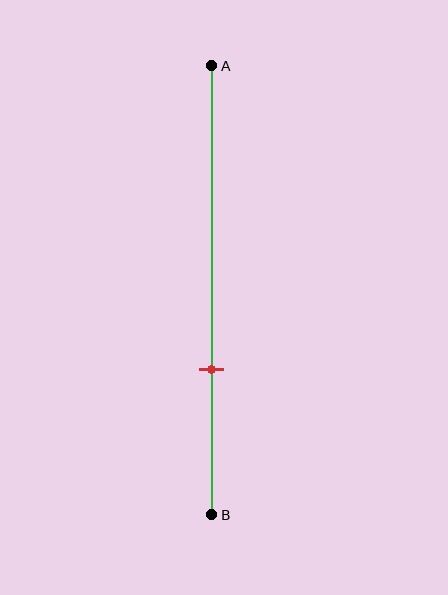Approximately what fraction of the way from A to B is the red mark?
The red mark is approximately 70% of the way from A to B.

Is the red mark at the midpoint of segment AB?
No, the mark is at about 70% from A, not at the 50% midpoint.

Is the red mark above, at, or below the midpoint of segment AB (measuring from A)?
The red mark is below the midpoint of segment AB.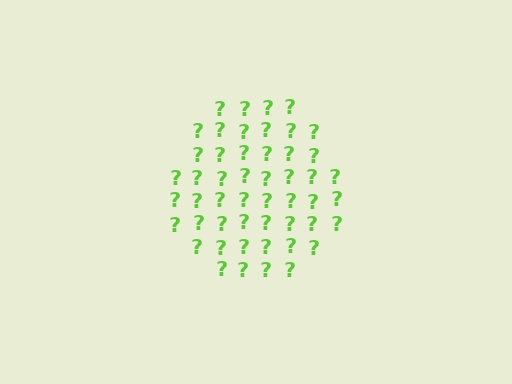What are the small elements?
The small elements are question marks.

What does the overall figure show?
The overall figure shows a hexagon.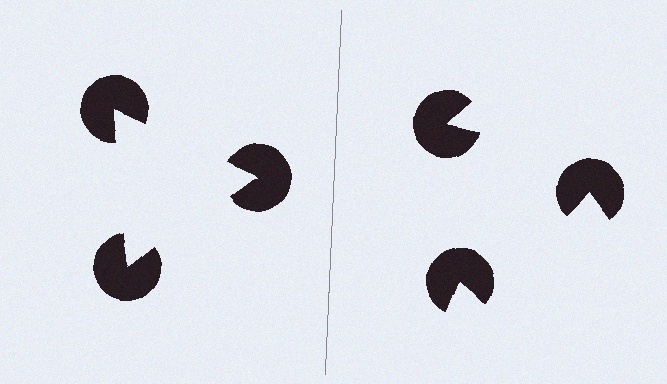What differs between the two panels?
The pac-man discs are positioned identically on both sides; only the wedge orientations differ. On the left they align to a triangle; on the right they are misaligned.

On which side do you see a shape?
An illusory triangle appears on the left side. On the right side the wedge cuts are rotated, so no coherent shape forms.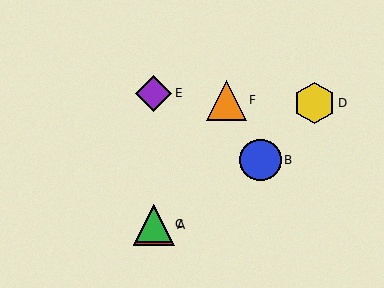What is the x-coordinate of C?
Object C is at x≈154.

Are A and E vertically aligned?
Yes, both are at x≈154.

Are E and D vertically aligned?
No, E is at x≈154 and D is at x≈315.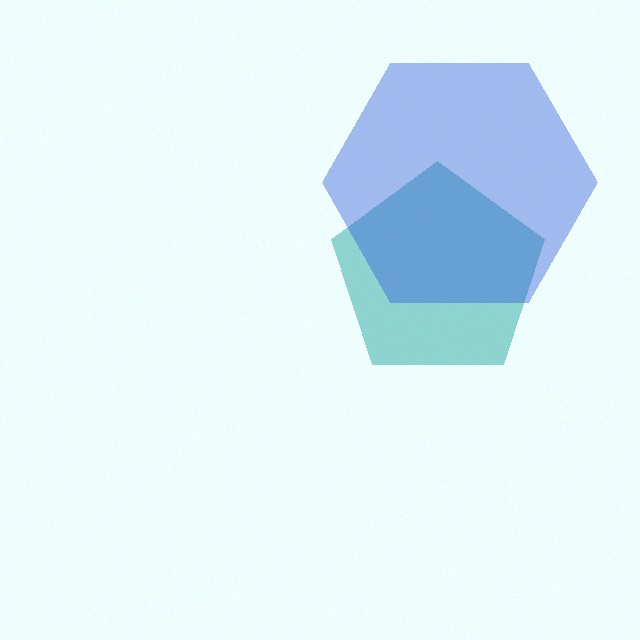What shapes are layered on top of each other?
The layered shapes are: a teal pentagon, a blue hexagon.